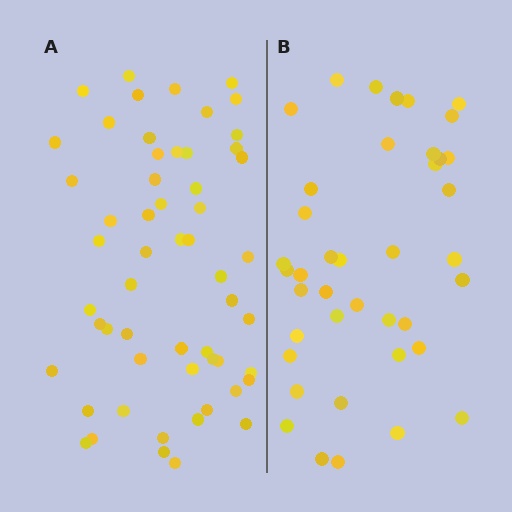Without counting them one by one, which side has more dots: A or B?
Region A (the left region) has more dots.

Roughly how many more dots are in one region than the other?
Region A has approximately 15 more dots than region B.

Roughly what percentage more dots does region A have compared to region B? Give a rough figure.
About 40% more.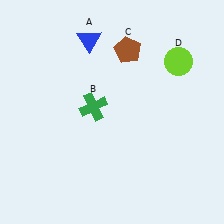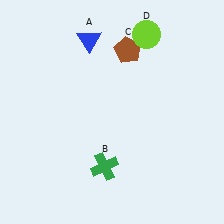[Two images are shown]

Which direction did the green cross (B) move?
The green cross (B) moved down.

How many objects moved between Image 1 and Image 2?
2 objects moved between the two images.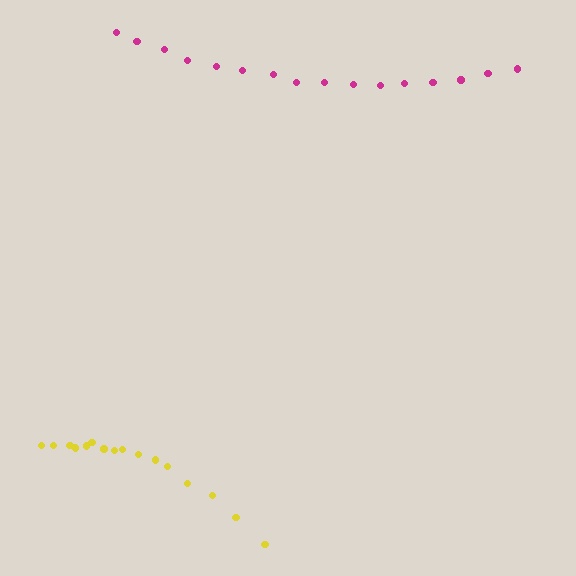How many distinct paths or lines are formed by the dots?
There are 2 distinct paths.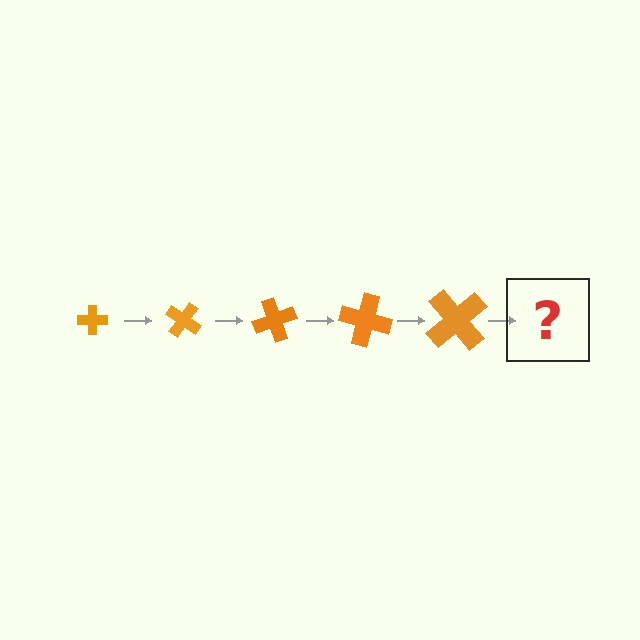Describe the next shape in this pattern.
It should be a cross, larger than the previous one and rotated 175 degrees from the start.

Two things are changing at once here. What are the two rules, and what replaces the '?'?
The two rules are that the cross grows larger each step and it rotates 35 degrees each step. The '?' should be a cross, larger than the previous one and rotated 175 degrees from the start.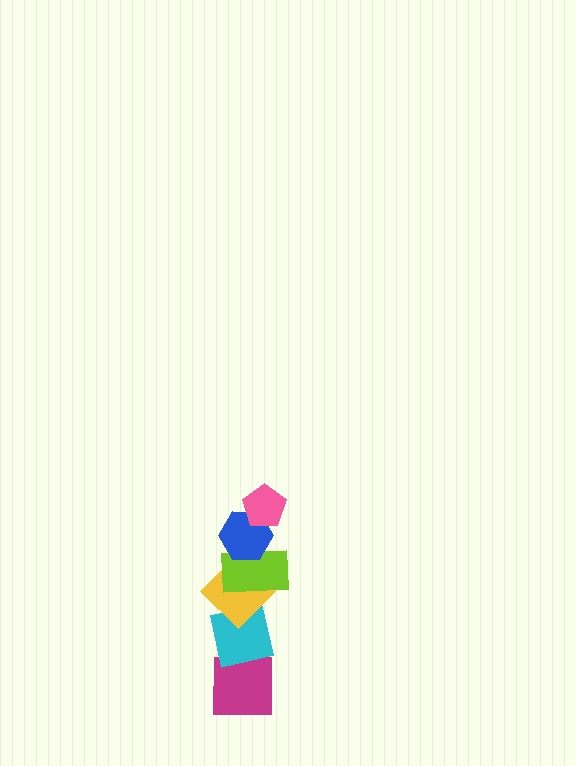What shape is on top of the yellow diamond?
The lime rectangle is on top of the yellow diamond.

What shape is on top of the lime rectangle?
The blue hexagon is on top of the lime rectangle.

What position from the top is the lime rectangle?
The lime rectangle is 3rd from the top.